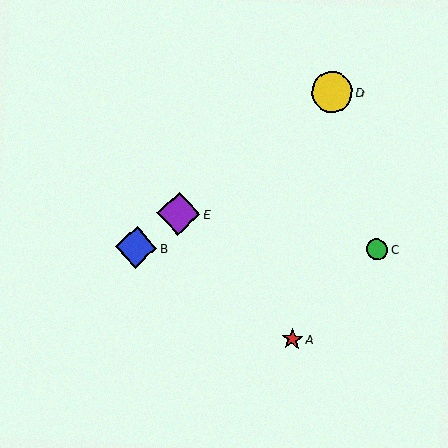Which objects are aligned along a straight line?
Objects B, D, E are aligned along a straight line.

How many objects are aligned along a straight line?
3 objects (B, D, E) are aligned along a straight line.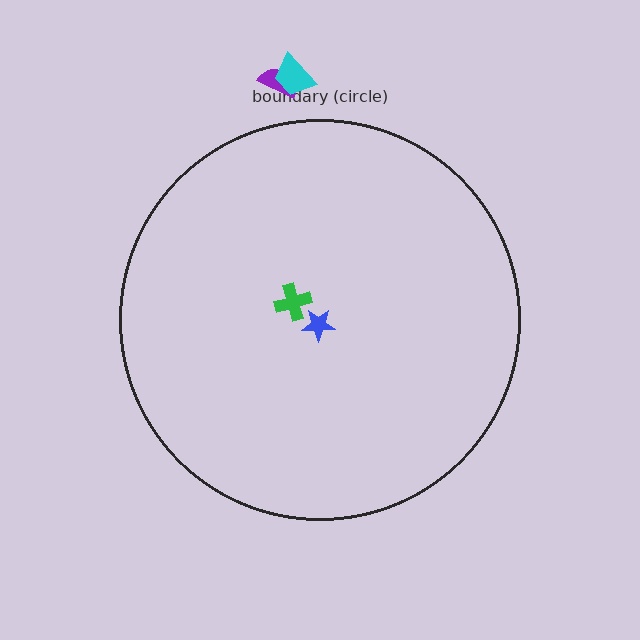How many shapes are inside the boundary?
2 inside, 2 outside.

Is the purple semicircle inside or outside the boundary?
Outside.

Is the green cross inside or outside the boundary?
Inside.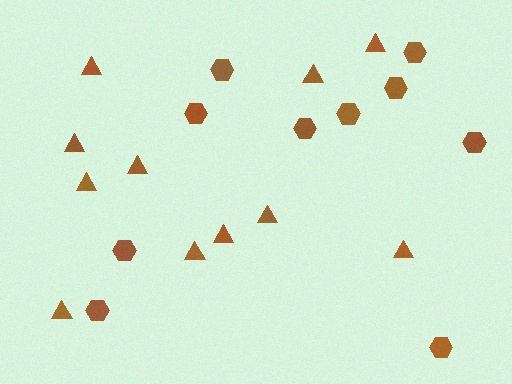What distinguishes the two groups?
There are 2 groups: one group of triangles (11) and one group of hexagons (10).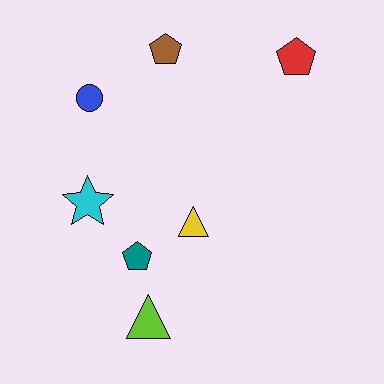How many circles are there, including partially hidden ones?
There is 1 circle.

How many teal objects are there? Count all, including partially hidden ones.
There is 1 teal object.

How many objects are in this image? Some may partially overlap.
There are 7 objects.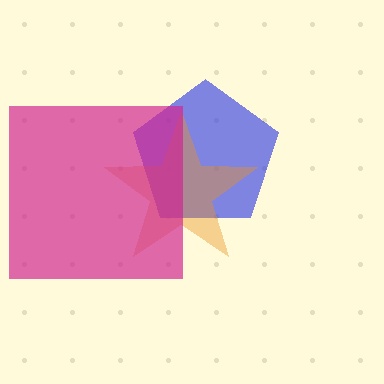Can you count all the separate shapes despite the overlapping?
Yes, there are 3 separate shapes.